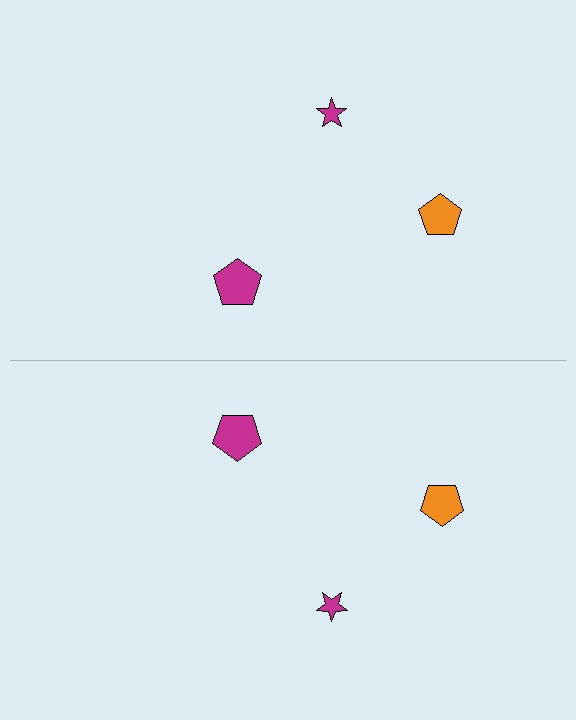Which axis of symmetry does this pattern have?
The pattern has a horizontal axis of symmetry running through the center of the image.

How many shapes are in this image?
There are 6 shapes in this image.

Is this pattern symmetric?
Yes, this pattern has bilateral (reflection) symmetry.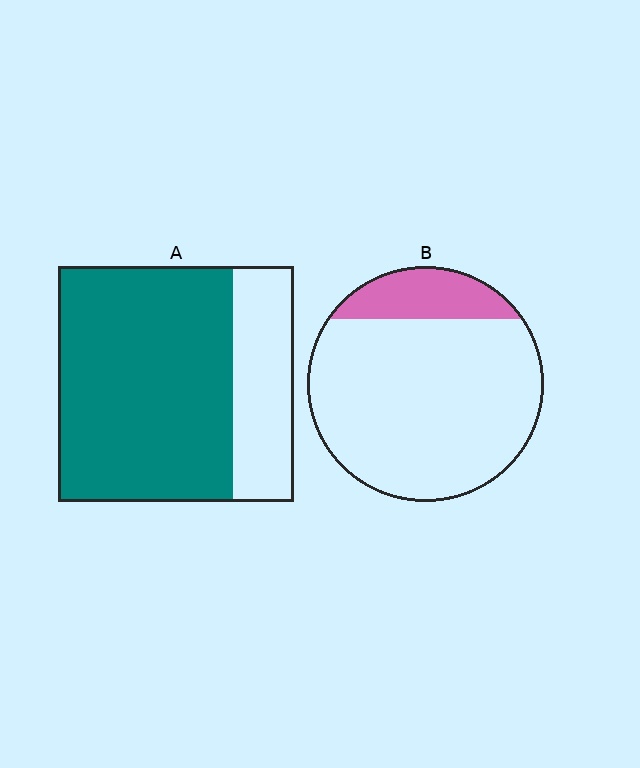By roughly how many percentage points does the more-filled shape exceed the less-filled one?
By roughly 55 percentage points (A over B).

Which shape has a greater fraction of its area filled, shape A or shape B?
Shape A.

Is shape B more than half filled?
No.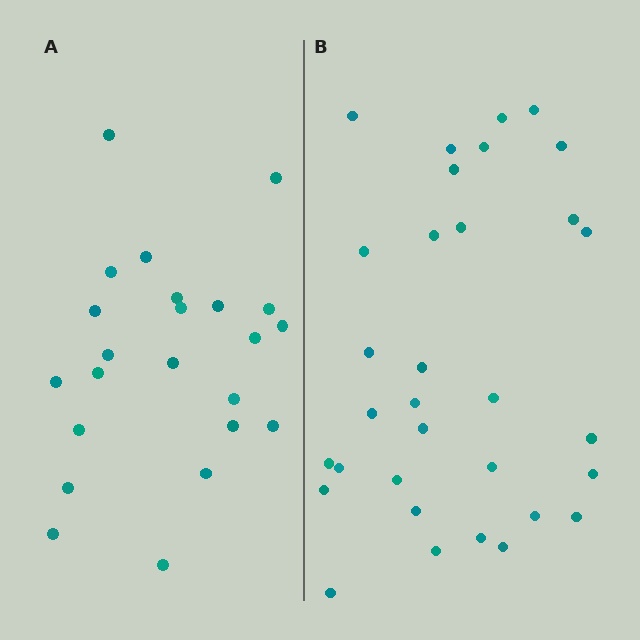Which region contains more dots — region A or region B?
Region B (the right region) has more dots.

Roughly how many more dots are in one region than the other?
Region B has roughly 8 or so more dots than region A.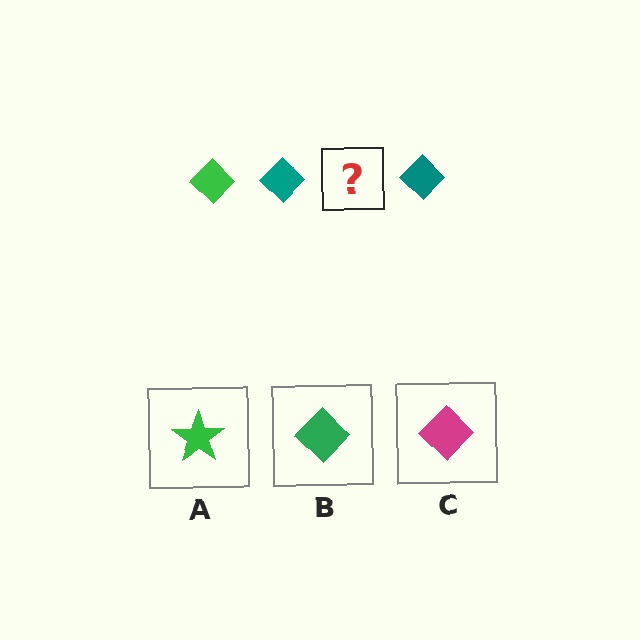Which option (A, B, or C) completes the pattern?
B.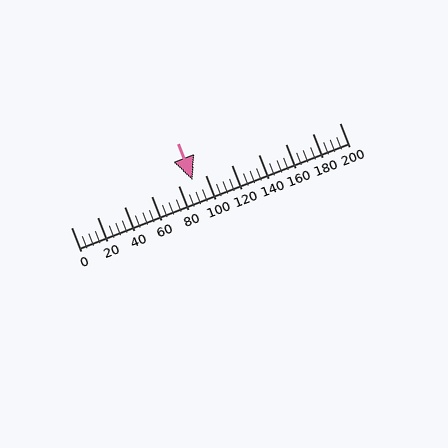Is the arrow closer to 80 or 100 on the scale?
The arrow is closer to 100.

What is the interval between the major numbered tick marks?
The major tick marks are spaced 20 units apart.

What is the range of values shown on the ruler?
The ruler shows values from 0 to 200.